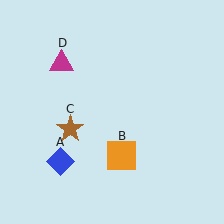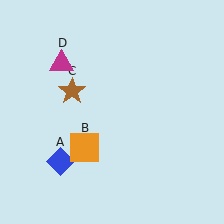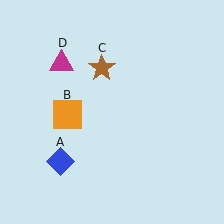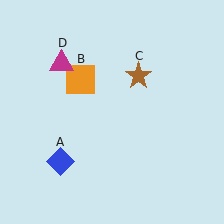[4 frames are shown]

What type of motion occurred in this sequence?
The orange square (object B), brown star (object C) rotated clockwise around the center of the scene.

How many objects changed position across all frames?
2 objects changed position: orange square (object B), brown star (object C).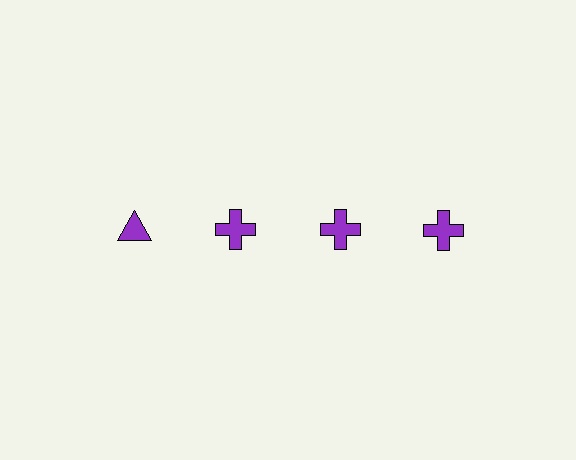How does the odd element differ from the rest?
It has a different shape: triangle instead of cross.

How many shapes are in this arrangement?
There are 4 shapes arranged in a grid pattern.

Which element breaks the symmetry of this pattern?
The purple triangle in the top row, leftmost column breaks the symmetry. All other shapes are purple crosses.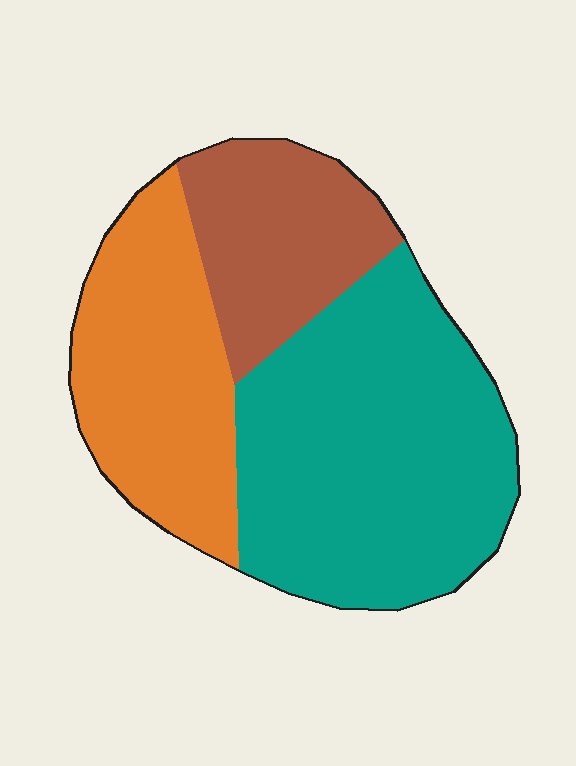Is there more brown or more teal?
Teal.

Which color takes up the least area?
Brown, at roughly 20%.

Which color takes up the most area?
Teal, at roughly 50%.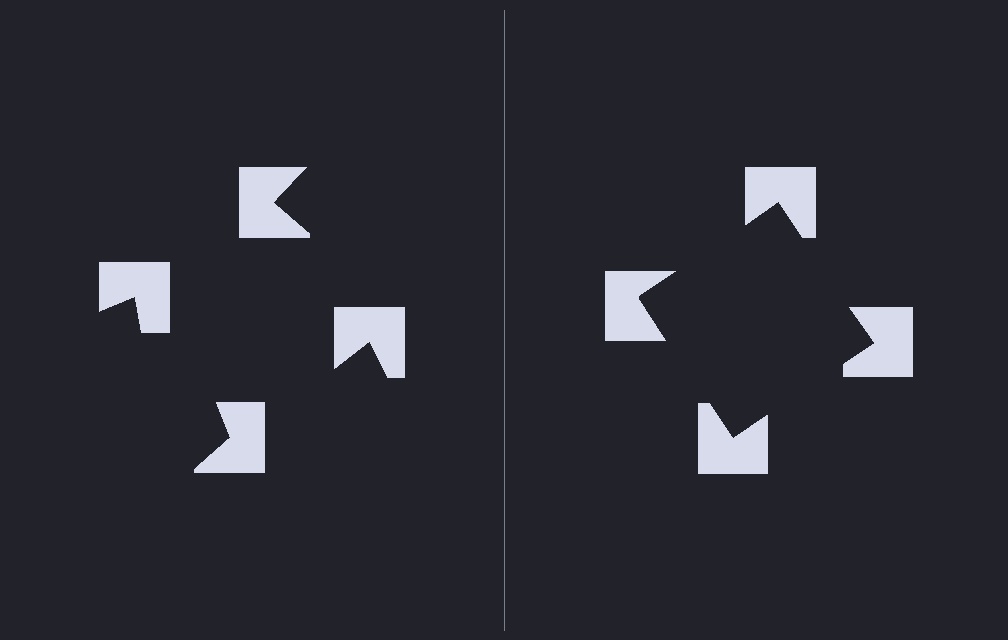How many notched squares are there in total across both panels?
8 — 4 on each side.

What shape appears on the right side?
An illusory square.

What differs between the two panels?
The notched squares are positioned identically on both sides; only the wedge orientations differ. On the right they align to a square; on the left they are misaligned.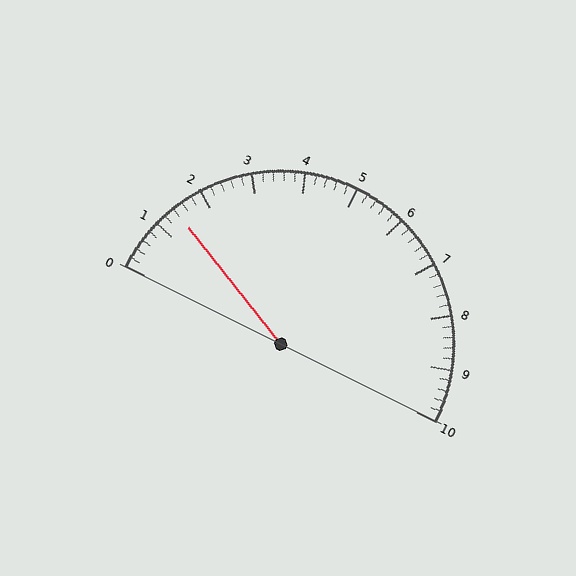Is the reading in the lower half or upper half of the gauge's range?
The reading is in the lower half of the range (0 to 10).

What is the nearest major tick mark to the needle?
The nearest major tick mark is 1.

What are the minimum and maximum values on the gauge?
The gauge ranges from 0 to 10.